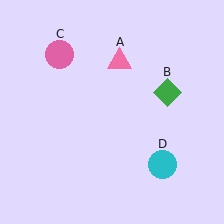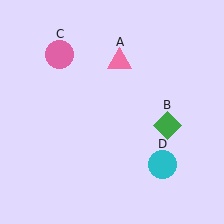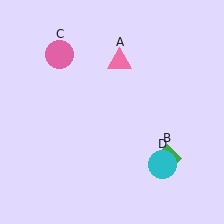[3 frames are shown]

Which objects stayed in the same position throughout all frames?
Pink triangle (object A) and pink circle (object C) and cyan circle (object D) remained stationary.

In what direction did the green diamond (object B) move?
The green diamond (object B) moved down.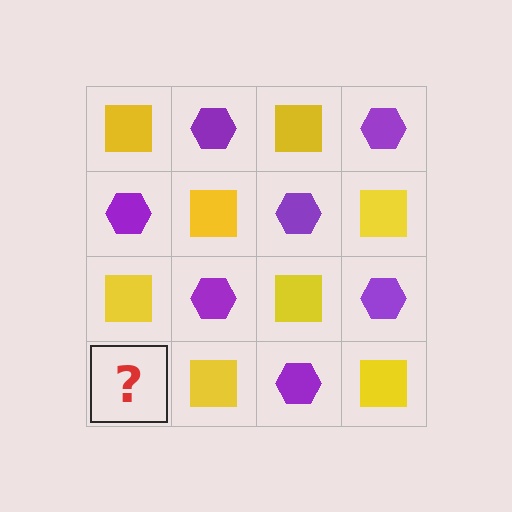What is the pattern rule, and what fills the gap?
The rule is that it alternates yellow square and purple hexagon in a checkerboard pattern. The gap should be filled with a purple hexagon.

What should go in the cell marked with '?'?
The missing cell should contain a purple hexagon.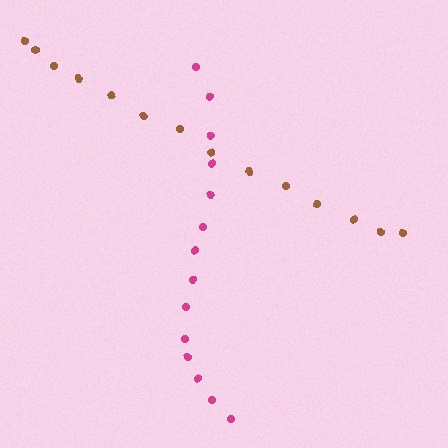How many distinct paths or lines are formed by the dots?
There are 2 distinct paths.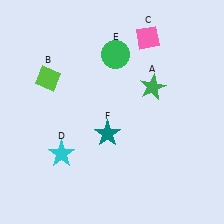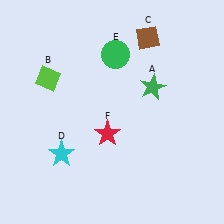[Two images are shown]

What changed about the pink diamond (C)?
In Image 1, C is pink. In Image 2, it changed to brown.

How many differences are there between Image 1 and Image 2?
There are 2 differences between the two images.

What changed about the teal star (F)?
In Image 1, F is teal. In Image 2, it changed to red.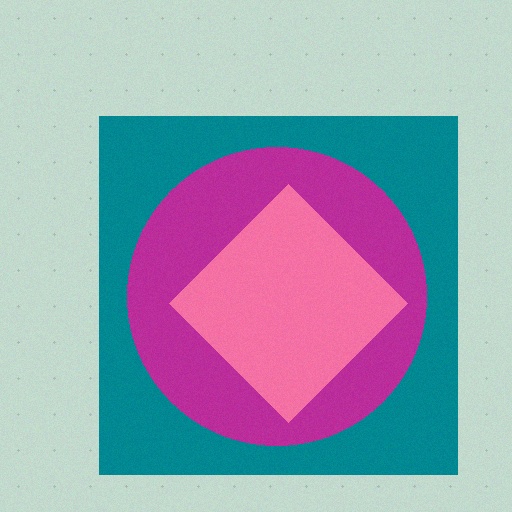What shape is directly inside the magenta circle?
The pink diamond.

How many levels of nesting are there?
3.